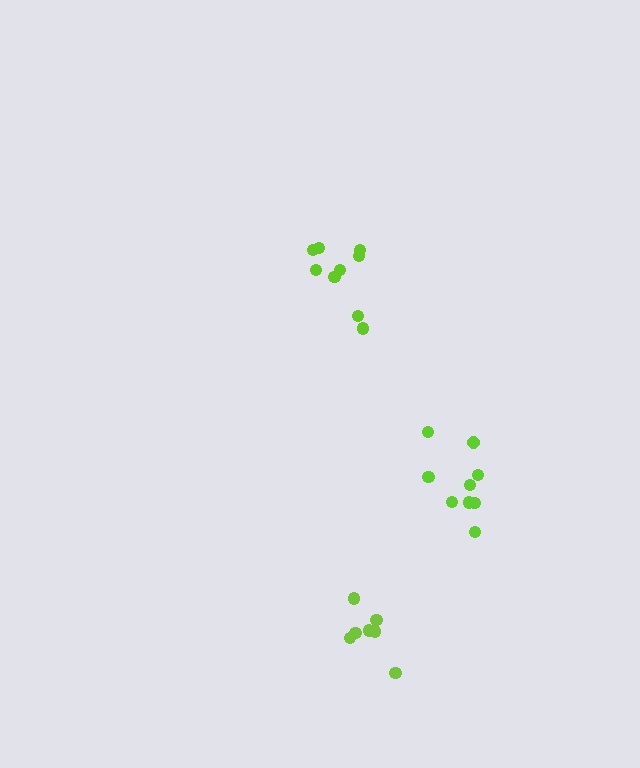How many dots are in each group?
Group 1: 9 dots, Group 2: 9 dots, Group 3: 7 dots (25 total).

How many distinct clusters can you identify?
There are 3 distinct clusters.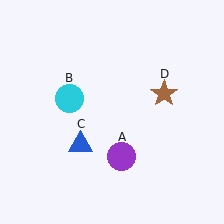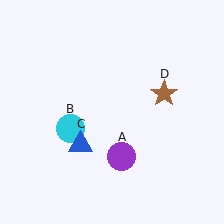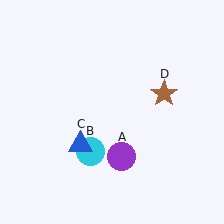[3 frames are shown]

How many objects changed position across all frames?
1 object changed position: cyan circle (object B).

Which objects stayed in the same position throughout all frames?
Purple circle (object A) and blue triangle (object C) and brown star (object D) remained stationary.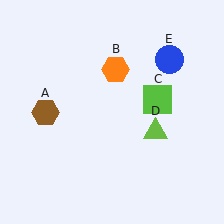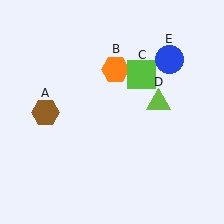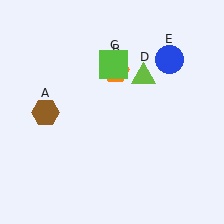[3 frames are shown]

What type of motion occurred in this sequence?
The lime square (object C), lime triangle (object D) rotated counterclockwise around the center of the scene.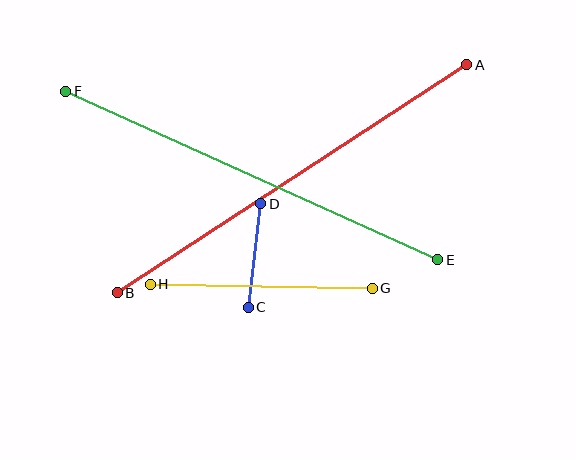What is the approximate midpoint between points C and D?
The midpoint is at approximately (254, 255) pixels.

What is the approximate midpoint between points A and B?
The midpoint is at approximately (292, 179) pixels.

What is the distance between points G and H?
The distance is approximately 222 pixels.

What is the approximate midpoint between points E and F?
The midpoint is at approximately (252, 175) pixels.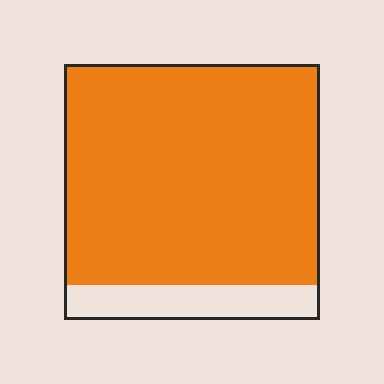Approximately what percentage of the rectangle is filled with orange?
Approximately 85%.